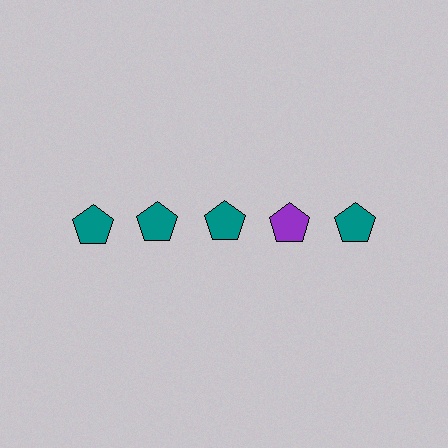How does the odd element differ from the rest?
It has a different color: purple instead of teal.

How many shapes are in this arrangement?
There are 5 shapes arranged in a grid pattern.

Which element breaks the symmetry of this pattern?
The purple pentagon in the top row, second from right column breaks the symmetry. All other shapes are teal pentagons.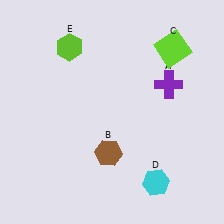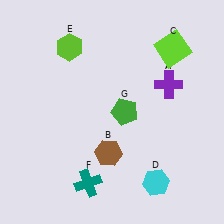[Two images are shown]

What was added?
A teal cross (F), a green pentagon (G) were added in Image 2.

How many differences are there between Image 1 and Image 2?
There are 2 differences between the two images.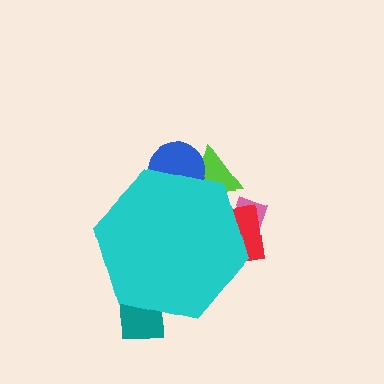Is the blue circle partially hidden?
Yes, the blue circle is partially hidden behind the cyan hexagon.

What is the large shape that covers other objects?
A cyan hexagon.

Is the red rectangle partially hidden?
Yes, the red rectangle is partially hidden behind the cyan hexagon.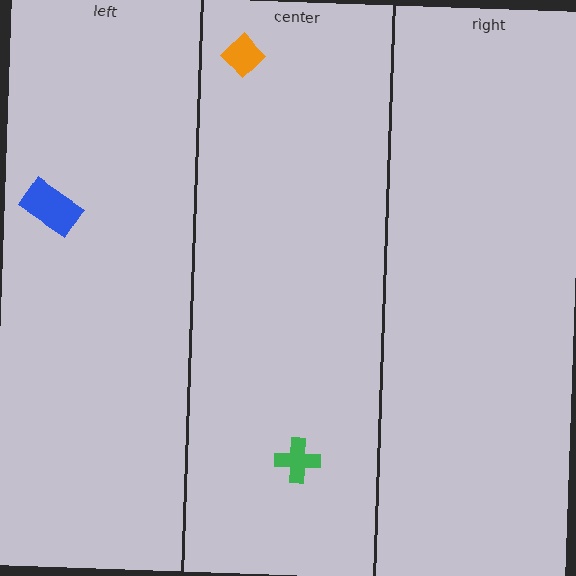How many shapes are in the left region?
1.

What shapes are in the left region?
The blue rectangle.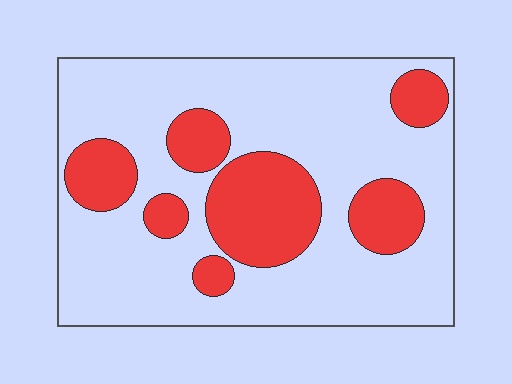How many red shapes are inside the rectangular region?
7.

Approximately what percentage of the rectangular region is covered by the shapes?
Approximately 25%.